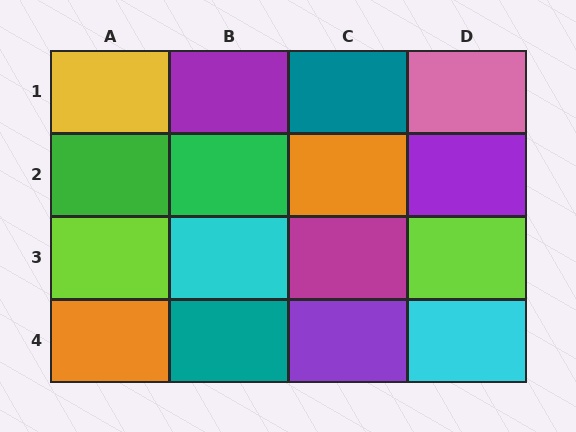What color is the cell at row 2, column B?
Green.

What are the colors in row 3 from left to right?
Lime, cyan, magenta, lime.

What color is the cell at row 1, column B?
Purple.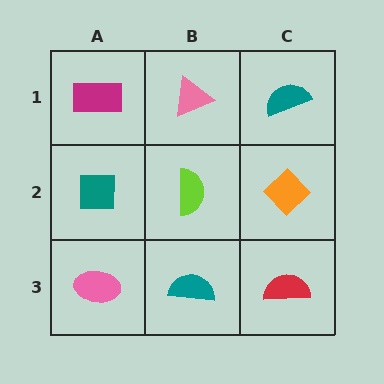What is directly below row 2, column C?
A red semicircle.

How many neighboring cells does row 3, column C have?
2.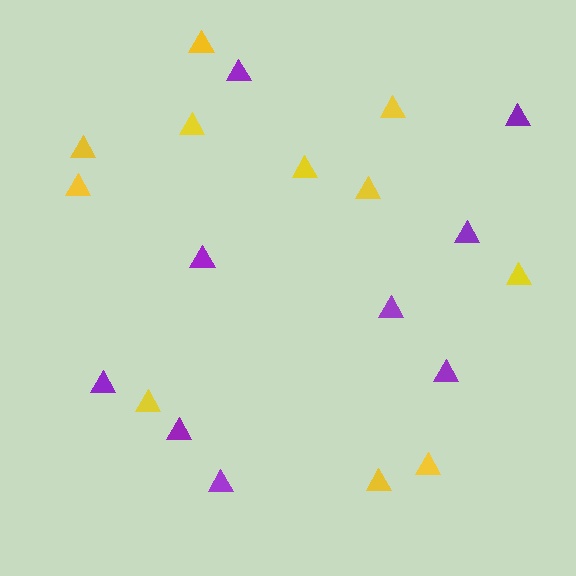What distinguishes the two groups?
There are 2 groups: one group of yellow triangles (11) and one group of purple triangles (9).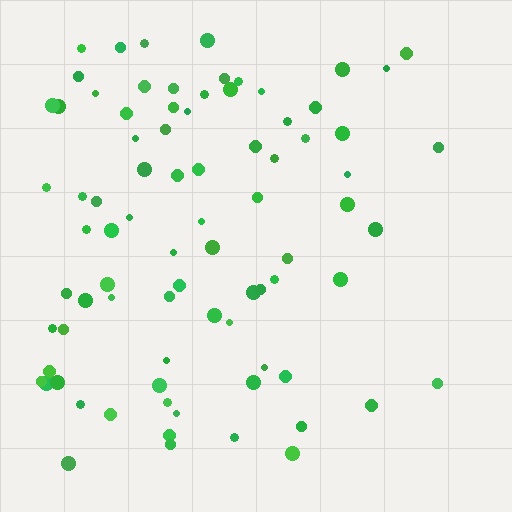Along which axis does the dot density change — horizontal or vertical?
Horizontal.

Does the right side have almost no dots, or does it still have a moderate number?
Still a moderate number, just noticeably fewer than the left.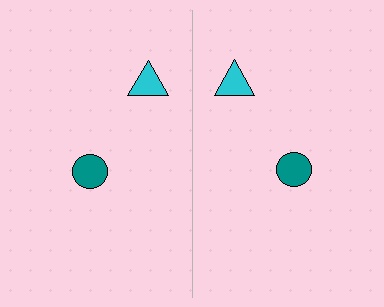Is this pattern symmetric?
Yes, this pattern has bilateral (reflection) symmetry.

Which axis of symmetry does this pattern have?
The pattern has a vertical axis of symmetry running through the center of the image.